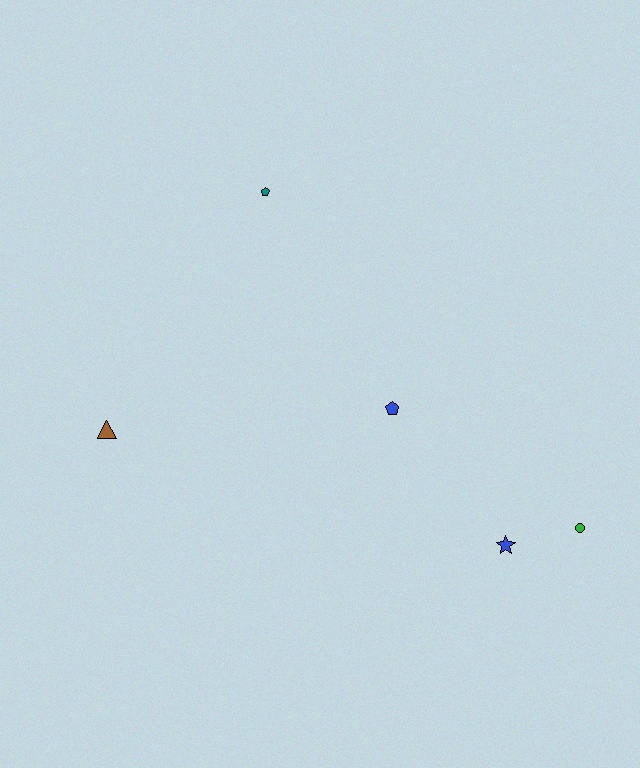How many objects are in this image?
There are 5 objects.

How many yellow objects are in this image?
There are no yellow objects.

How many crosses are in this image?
There are no crosses.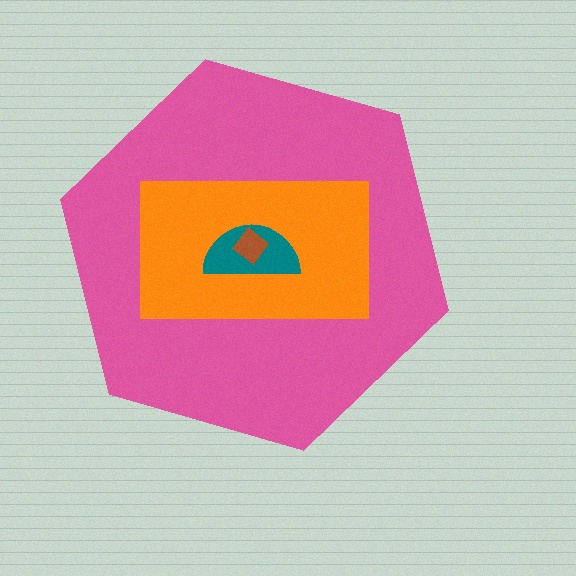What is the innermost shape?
The brown diamond.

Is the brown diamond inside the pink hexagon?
Yes.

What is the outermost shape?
The pink hexagon.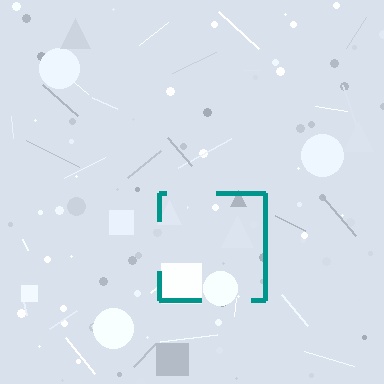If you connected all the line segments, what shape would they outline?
They would outline a square.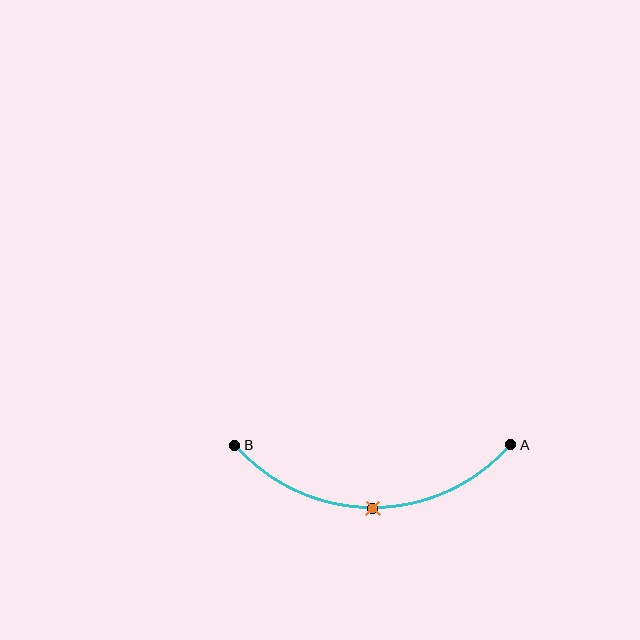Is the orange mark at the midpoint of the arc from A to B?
Yes. The orange mark lies on the arc at equal arc-length from both A and B — it is the arc midpoint.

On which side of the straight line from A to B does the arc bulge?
The arc bulges below the straight line connecting A and B.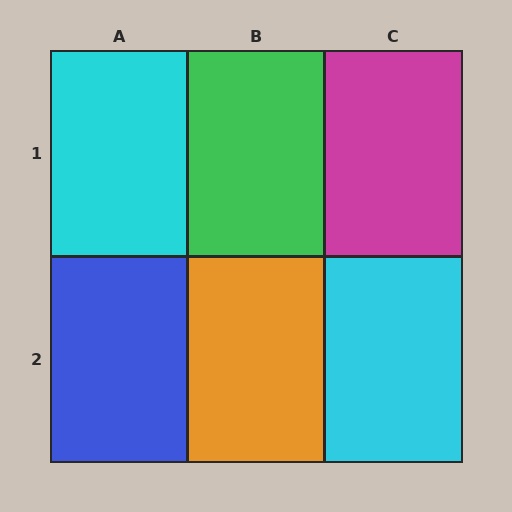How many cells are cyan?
2 cells are cyan.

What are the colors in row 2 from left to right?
Blue, orange, cyan.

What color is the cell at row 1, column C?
Magenta.